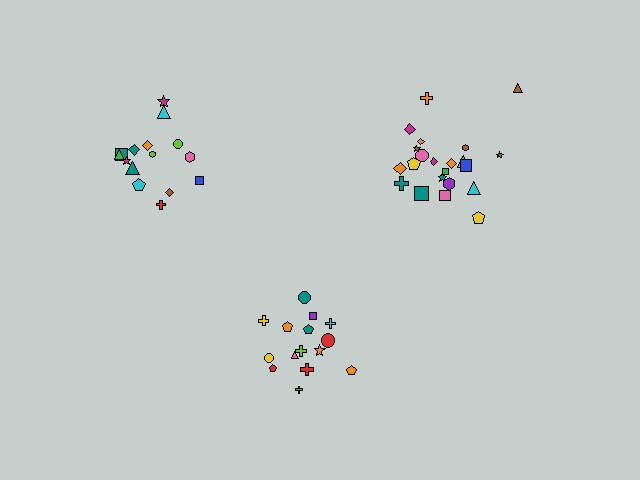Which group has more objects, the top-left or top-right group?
The top-right group.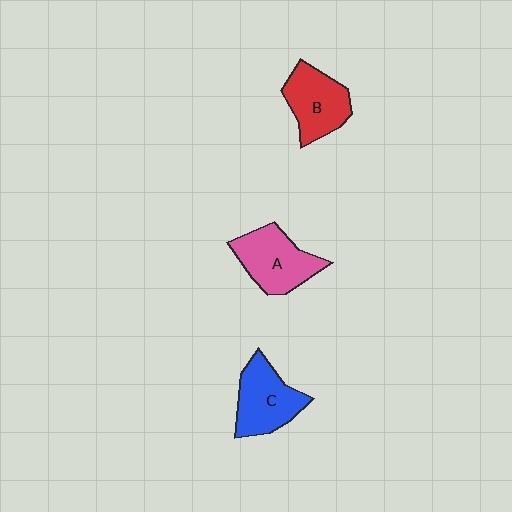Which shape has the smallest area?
Shape B (red).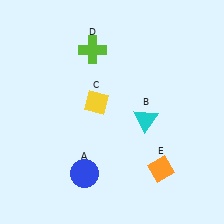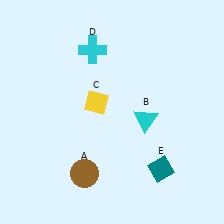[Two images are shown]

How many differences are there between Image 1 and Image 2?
There are 3 differences between the two images.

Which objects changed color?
A changed from blue to brown. D changed from lime to cyan. E changed from orange to teal.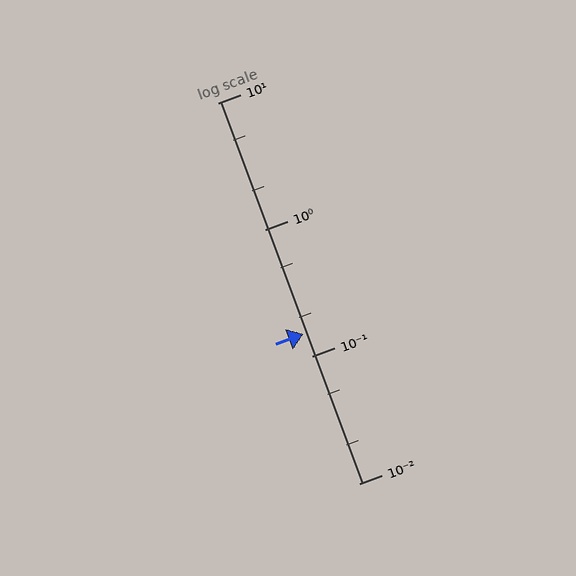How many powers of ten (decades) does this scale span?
The scale spans 3 decades, from 0.01 to 10.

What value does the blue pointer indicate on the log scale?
The pointer indicates approximately 0.15.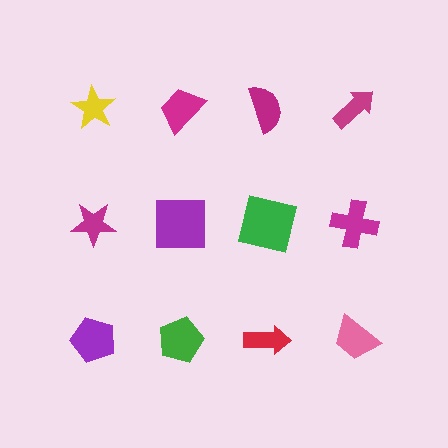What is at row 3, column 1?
A purple pentagon.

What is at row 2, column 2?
A purple square.